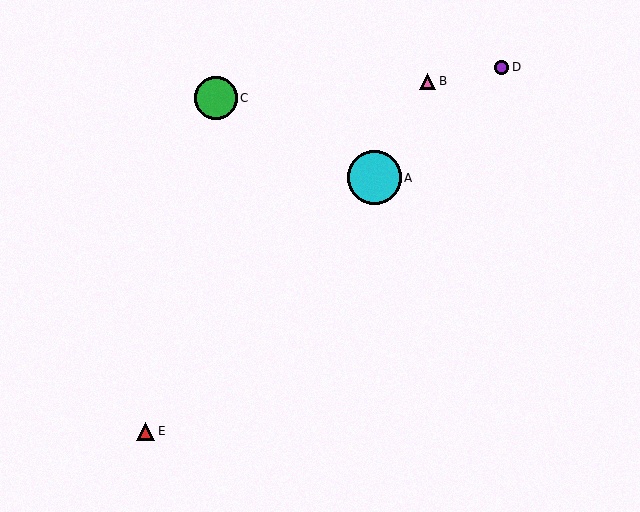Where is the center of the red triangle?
The center of the red triangle is at (146, 431).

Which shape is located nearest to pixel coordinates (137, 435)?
The red triangle (labeled E) at (146, 431) is nearest to that location.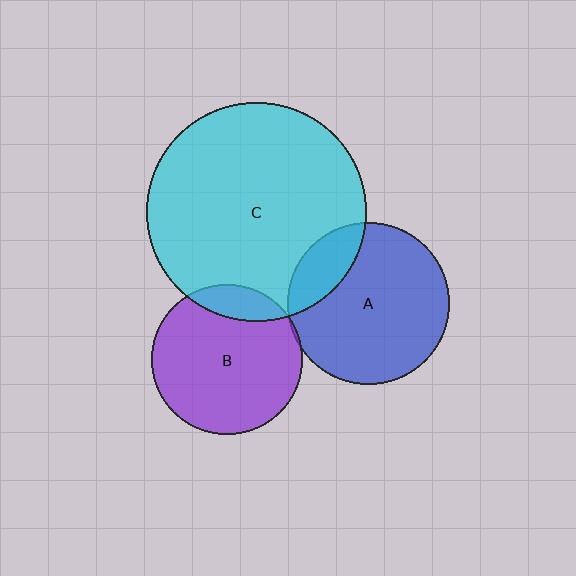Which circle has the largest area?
Circle C (cyan).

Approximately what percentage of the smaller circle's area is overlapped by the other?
Approximately 5%.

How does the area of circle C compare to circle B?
Approximately 2.1 times.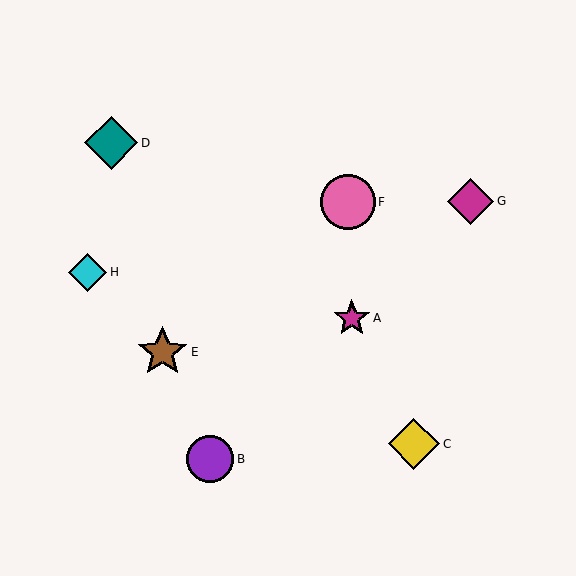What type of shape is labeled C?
Shape C is a yellow diamond.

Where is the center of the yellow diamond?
The center of the yellow diamond is at (414, 444).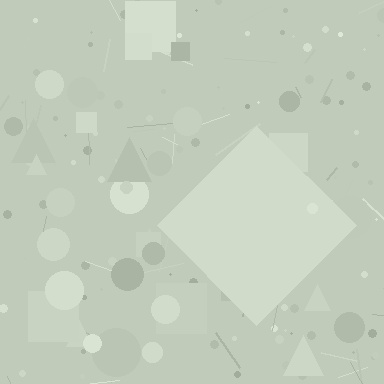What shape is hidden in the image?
A diamond is hidden in the image.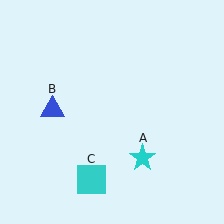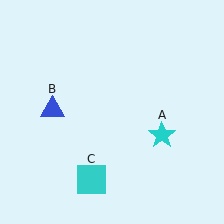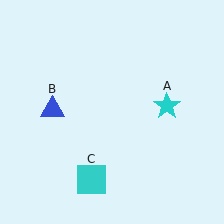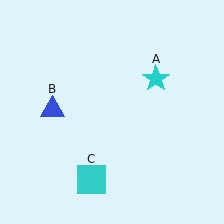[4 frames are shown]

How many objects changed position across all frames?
1 object changed position: cyan star (object A).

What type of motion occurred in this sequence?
The cyan star (object A) rotated counterclockwise around the center of the scene.